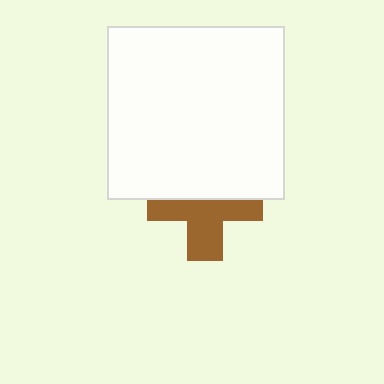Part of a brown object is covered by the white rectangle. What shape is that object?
It is a cross.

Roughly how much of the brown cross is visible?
About half of it is visible (roughly 57%).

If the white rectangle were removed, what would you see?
You would see the complete brown cross.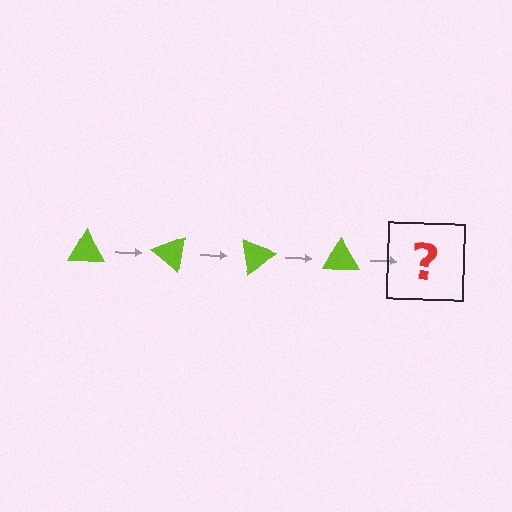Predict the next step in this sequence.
The next step is a lime triangle rotated 160 degrees.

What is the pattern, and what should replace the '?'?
The pattern is that the triangle rotates 40 degrees each step. The '?' should be a lime triangle rotated 160 degrees.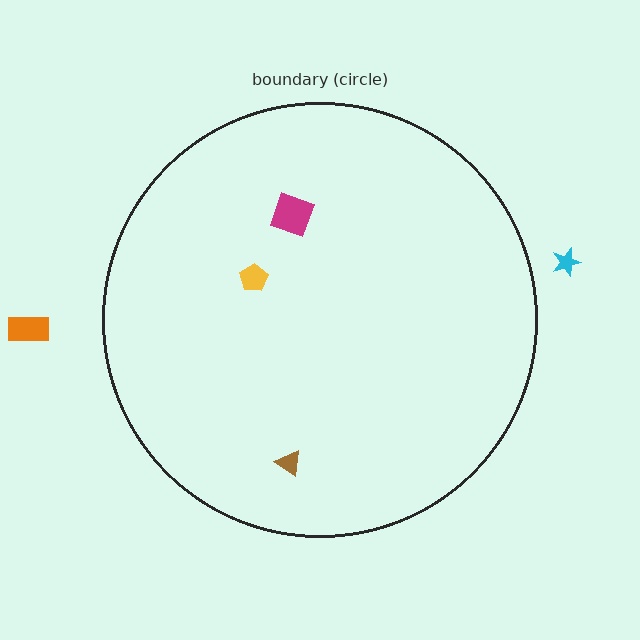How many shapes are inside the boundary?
3 inside, 2 outside.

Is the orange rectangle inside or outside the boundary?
Outside.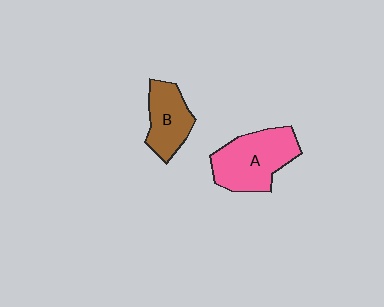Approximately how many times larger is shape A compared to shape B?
Approximately 1.5 times.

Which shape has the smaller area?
Shape B (brown).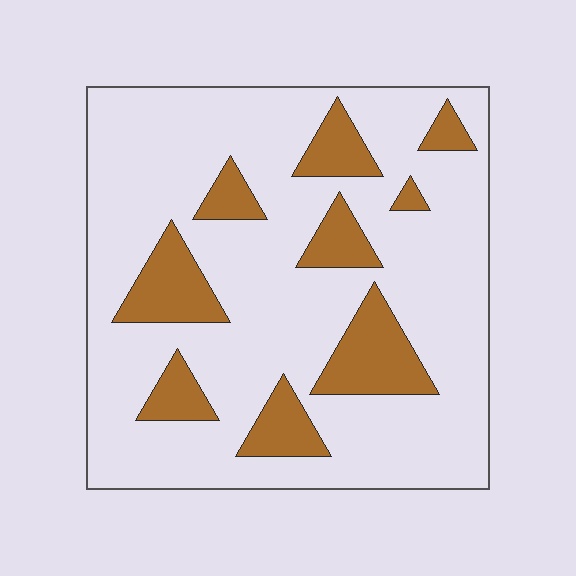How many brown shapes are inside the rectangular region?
9.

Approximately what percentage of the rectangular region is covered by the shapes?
Approximately 20%.